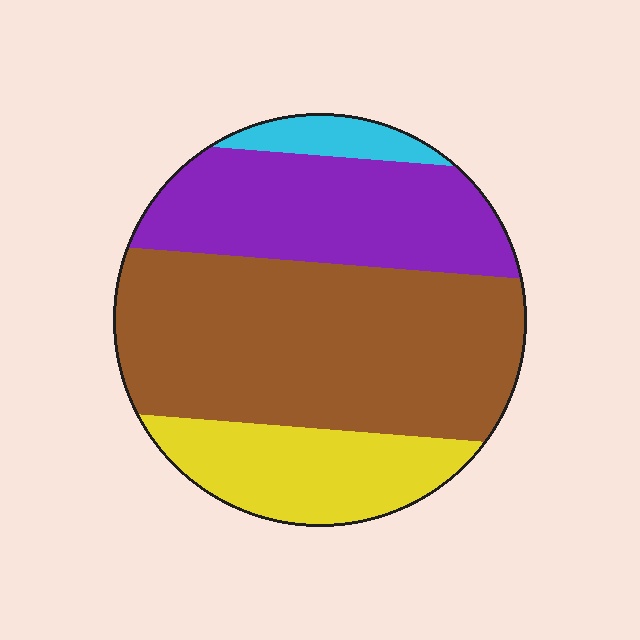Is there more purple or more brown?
Brown.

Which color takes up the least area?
Cyan, at roughly 5%.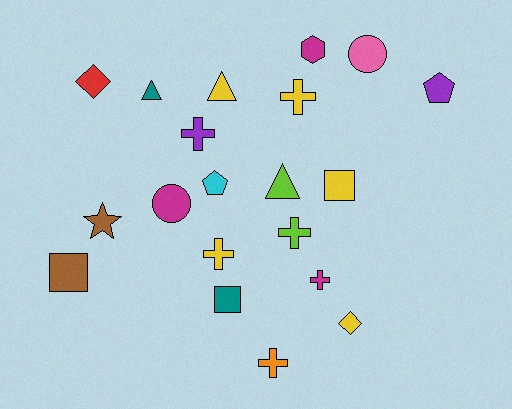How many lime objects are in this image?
There are 2 lime objects.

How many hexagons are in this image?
There is 1 hexagon.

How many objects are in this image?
There are 20 objects.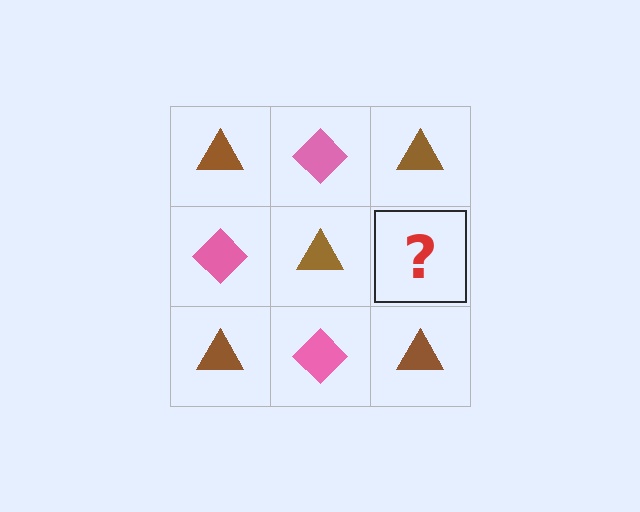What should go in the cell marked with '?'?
The missing cell should contain a pink diamond.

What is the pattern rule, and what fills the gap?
The rule is that it alternates brown triangle and pink diamond in a checkerboard pattern. The gap should be filled with a pink diamond.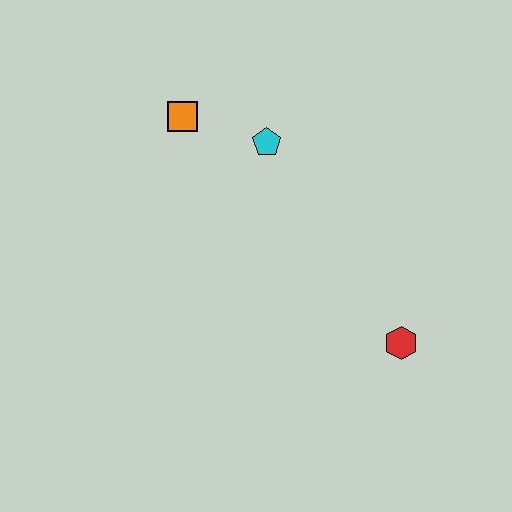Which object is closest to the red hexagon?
The cyan pentagon is closest to the red hexagon.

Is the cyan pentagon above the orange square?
No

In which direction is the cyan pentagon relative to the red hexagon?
The cyan pentagon is above the red hexagon.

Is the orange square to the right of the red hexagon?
No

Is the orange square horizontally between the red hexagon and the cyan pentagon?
No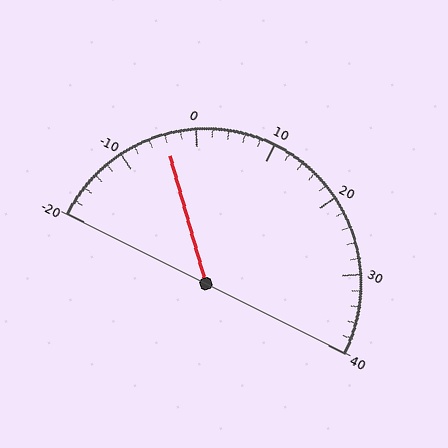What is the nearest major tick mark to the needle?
The nearest major tick mark is 0.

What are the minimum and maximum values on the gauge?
The gauge ranges from -20 to 40.